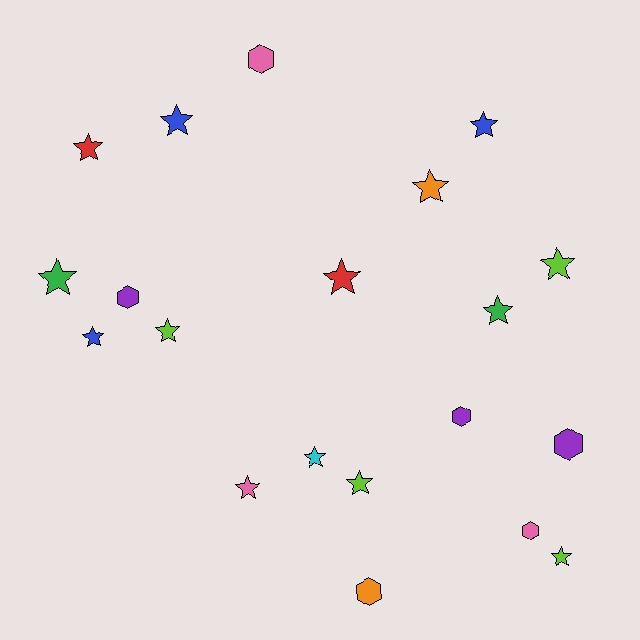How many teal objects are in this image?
There are no teal objects.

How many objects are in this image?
There are 20 objects.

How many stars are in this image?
There are 14 stars.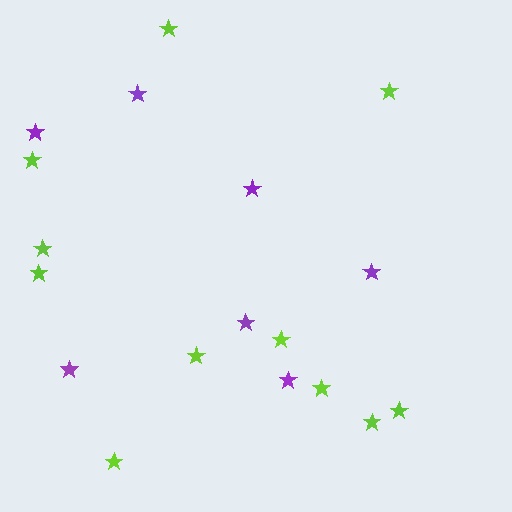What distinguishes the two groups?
There are 2 groups: one group of purple stars (7) and one group of lime stars (11).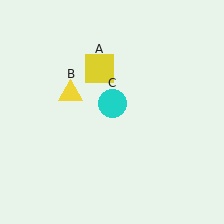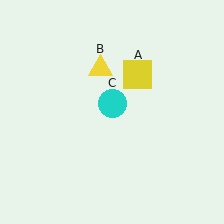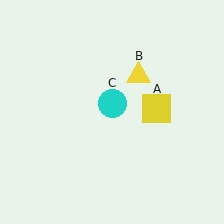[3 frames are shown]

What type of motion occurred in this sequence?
The yellow square (object A), yellow triangle (object B) rotated clockwise around the center of the scene.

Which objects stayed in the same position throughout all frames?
Cyan circle (object C) remained stationary.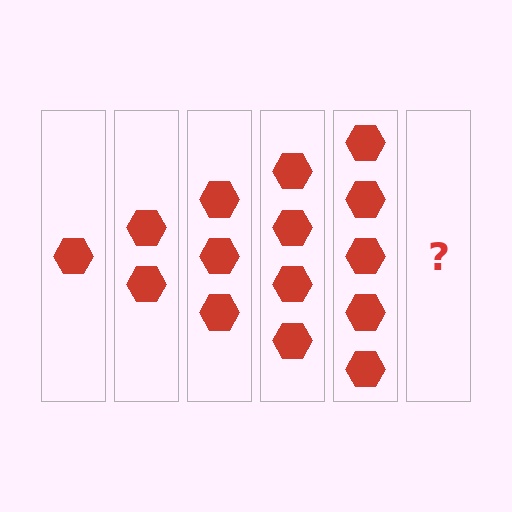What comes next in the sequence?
The next element should be 6 hexagons.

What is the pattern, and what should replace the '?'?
The pattern is that each step adds one more hexagon. The '?' should be 6 hexagons.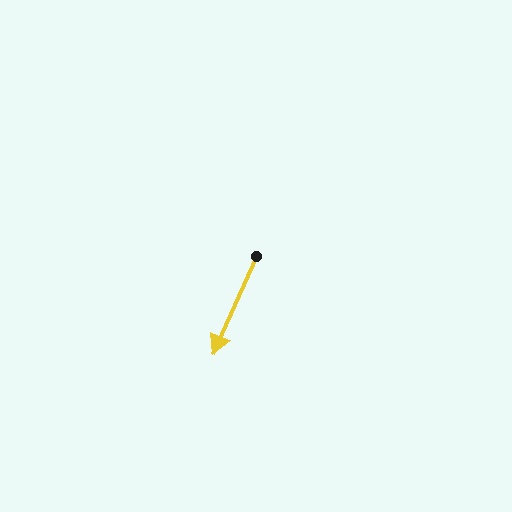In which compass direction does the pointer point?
Southwest.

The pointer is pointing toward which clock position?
Roughly 7 o'clock.